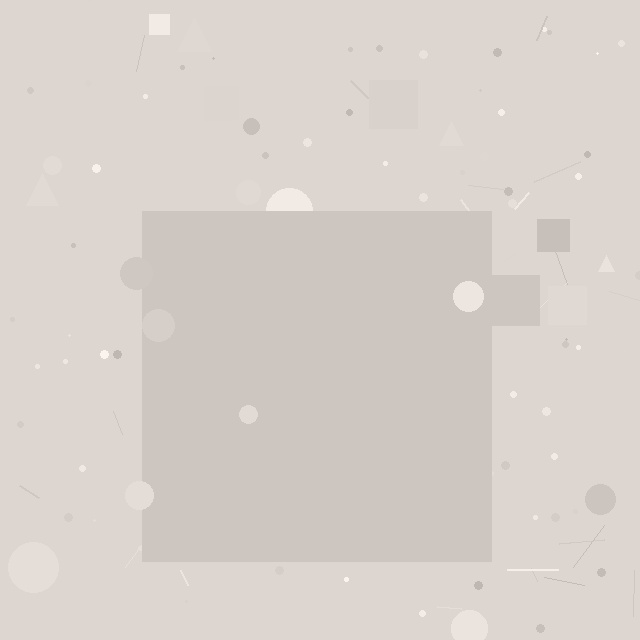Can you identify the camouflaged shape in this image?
The camouflaged shape is a square.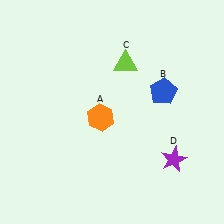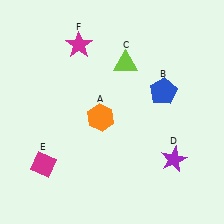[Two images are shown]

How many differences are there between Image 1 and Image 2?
There are 2 differences between the two images.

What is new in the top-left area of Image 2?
A magenta star (F) was added in the top-left area of Image 2.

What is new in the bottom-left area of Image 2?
A magenta diamond (E) was added in the bottom-left area of Image 2.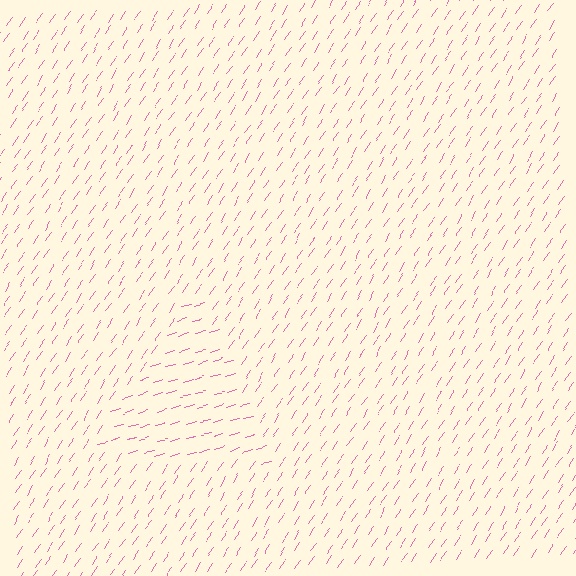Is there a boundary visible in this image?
Yes, there is a texture boundary formed by a change in line orientation.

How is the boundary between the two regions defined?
The boundary is defined purely by a change in line orientation (approximately 39 degrees difference). All lines are the same color and thickness.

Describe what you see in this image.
The image is filled with small pink line segments. A triangle region in the image has lines oriented differently from the surrounding lines, creating a visible texture boundary.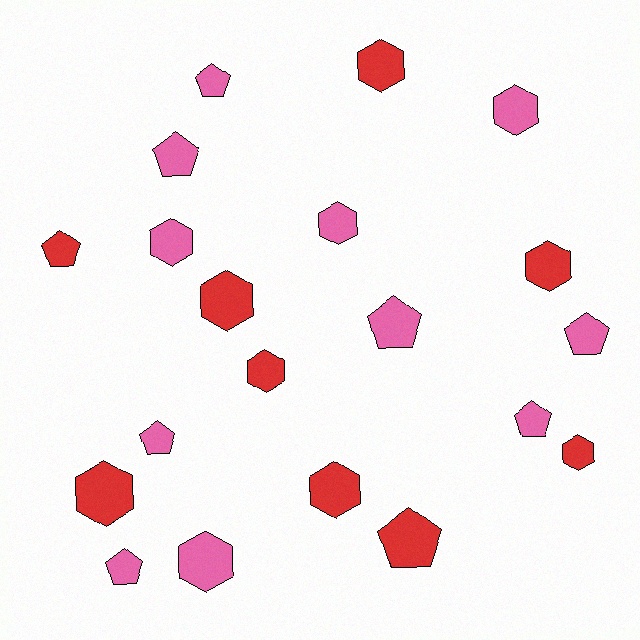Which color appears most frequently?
Pink, with 11 objects.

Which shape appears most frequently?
Hexagon, with 11 objects.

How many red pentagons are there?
There are 2 red pentagons.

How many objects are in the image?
There are 20 objects.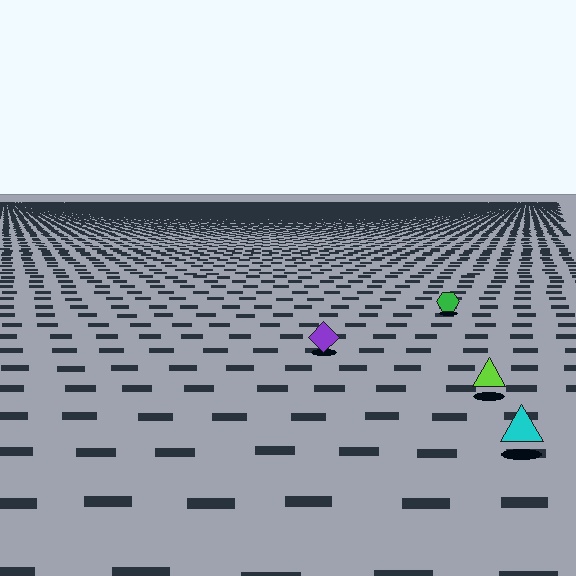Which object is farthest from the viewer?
The green hexagon is farthest from the viewer. It appears smaller and the ground texture around it is denser.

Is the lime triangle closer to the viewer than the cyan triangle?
No. The cyan triangle is closer — you can tell from the texture gradient: the ground texture is coarser near it.